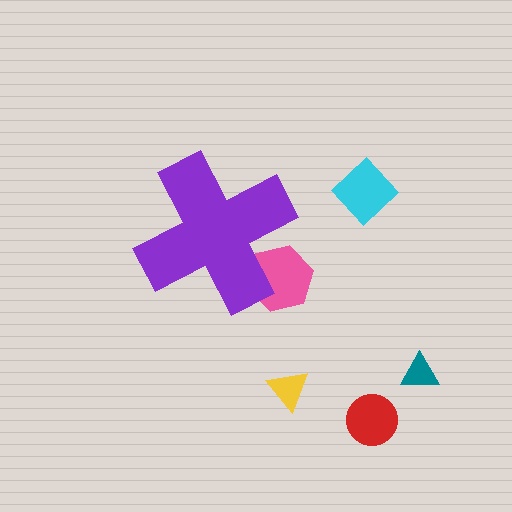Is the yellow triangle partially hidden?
No, the yellow triangle is fully visible.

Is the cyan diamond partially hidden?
No, the cyan diamond is fully visible.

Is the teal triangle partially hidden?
No, the teal triangle is fully visible.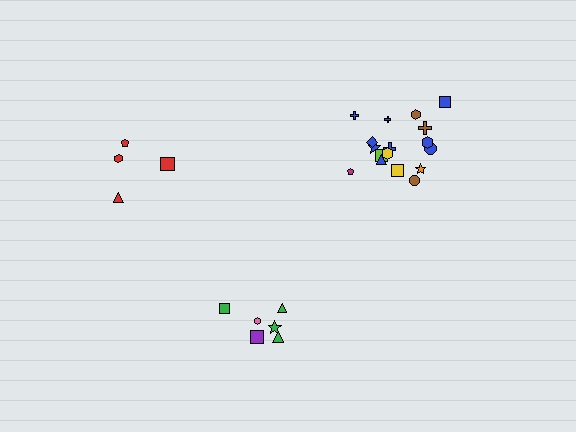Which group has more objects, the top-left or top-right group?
The top-right group.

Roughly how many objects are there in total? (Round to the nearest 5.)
Roughly 30 objects in total.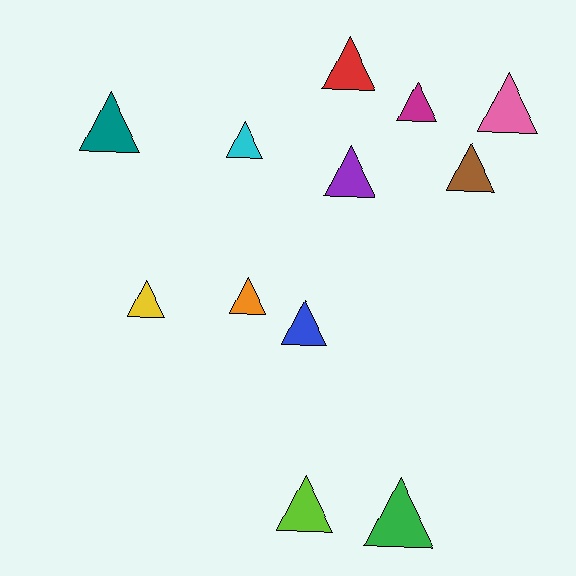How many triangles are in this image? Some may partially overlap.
There are 12 triangles.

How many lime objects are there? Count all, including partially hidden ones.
There is 1 lime object.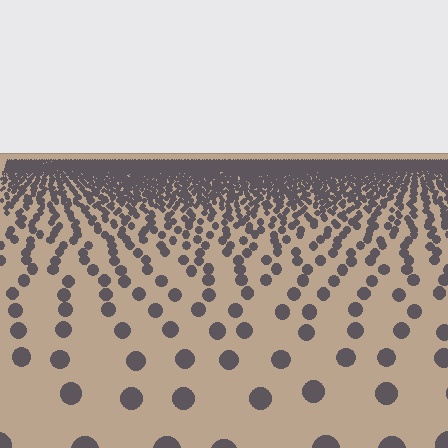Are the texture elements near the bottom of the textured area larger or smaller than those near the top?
Larger. Near the bottom, elements are closer to the viewer and appear at a bigger on-screen size.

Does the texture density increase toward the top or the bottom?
Density increases toward the top.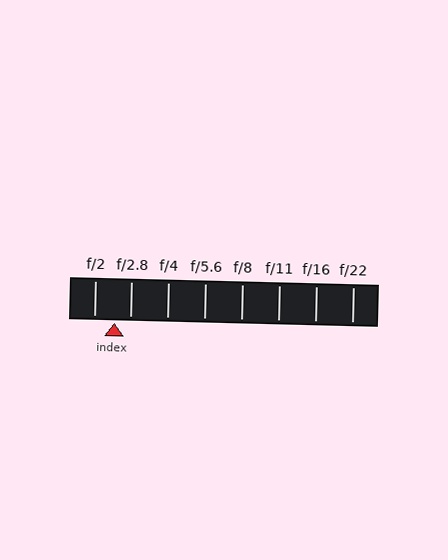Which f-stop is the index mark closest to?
The index mark is closest to f/2.8.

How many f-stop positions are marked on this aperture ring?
There are 8 f-stop positions marked.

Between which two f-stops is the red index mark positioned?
The index mark is between f/2 and f/2.8.